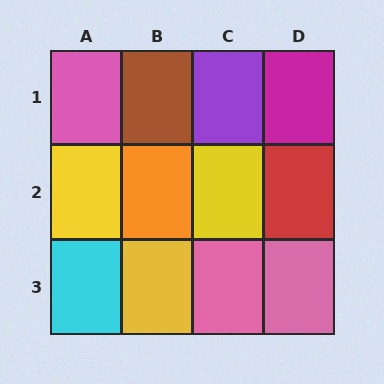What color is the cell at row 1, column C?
Purple.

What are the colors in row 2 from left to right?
Yellow, orange, yellow, red.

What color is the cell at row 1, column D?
Magenta.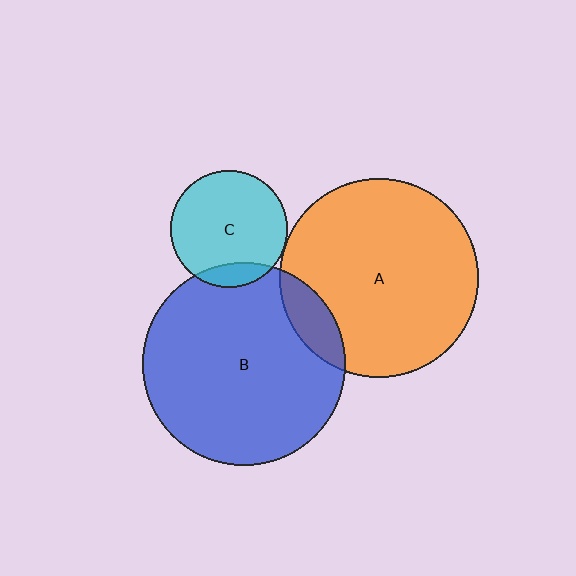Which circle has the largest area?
Circle B (blue).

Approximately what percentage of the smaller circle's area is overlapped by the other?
Approximately 5%.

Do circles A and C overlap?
Yes.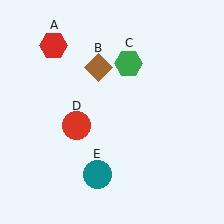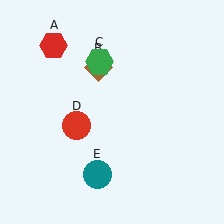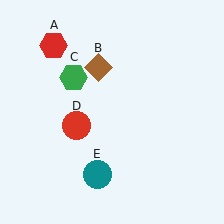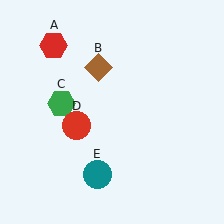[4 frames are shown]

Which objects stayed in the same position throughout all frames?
Red hexagon (object A) and brown diamond (object B) and red circle (object D) and teal circle (object E) remained stationary.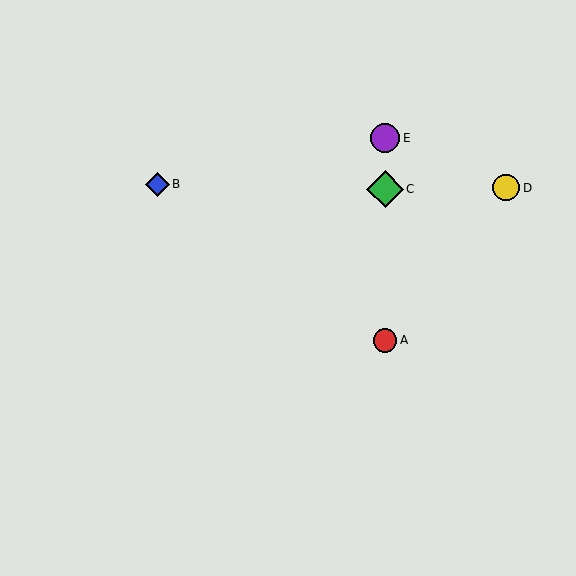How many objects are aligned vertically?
3 objects (A, C, E) are aligned vertically.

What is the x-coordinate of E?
Object E is at x≈385.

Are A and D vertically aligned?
No, A is at x≈385 and D is at x≈506.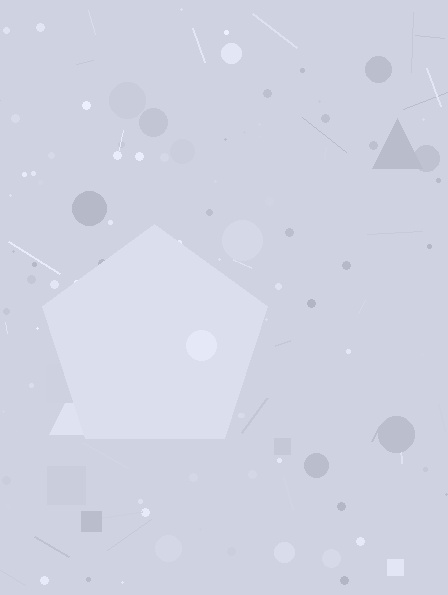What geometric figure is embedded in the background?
A pentagon is embedded in the background.